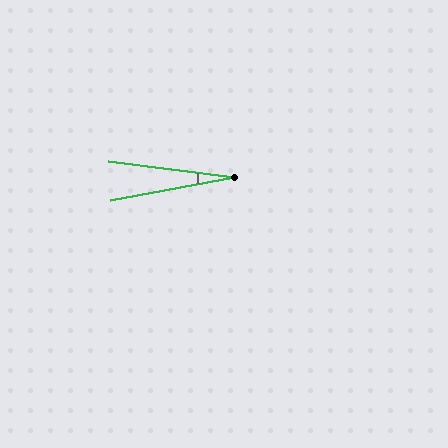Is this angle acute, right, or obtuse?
It is acute.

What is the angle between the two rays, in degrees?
Approximately 18 degrees.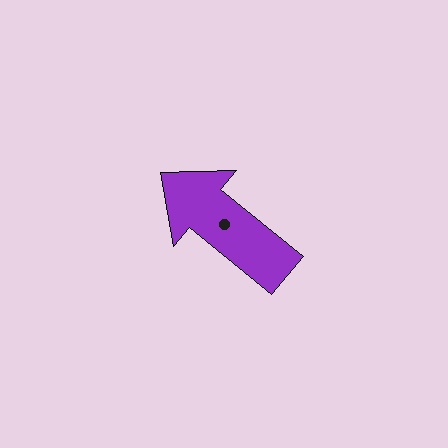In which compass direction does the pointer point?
Northwest.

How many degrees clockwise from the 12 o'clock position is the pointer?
Approximately 309 degrees.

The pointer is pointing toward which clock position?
Roughly 10 o'clock.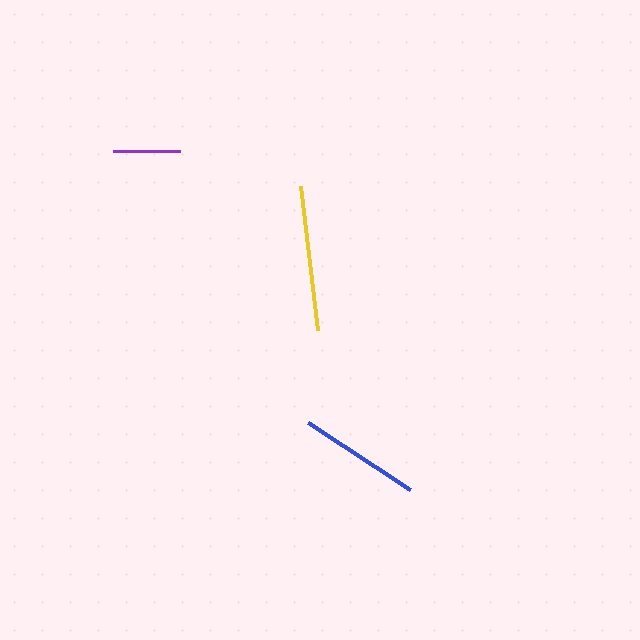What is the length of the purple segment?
The purple segment is approximately 67 pixels long.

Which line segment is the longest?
The yellow line is the longest at approximately 145 pixels.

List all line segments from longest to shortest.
From longest to shortest: yellow, blue, purple.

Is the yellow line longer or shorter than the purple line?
The yellow line is longer than the purple line.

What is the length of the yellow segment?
The yellow segment is approximately 145 pixels long.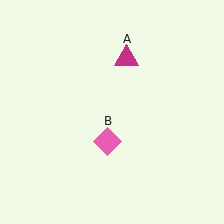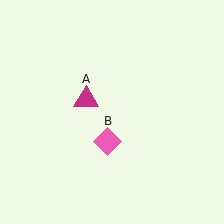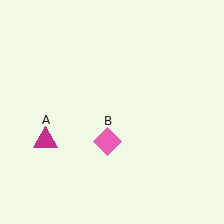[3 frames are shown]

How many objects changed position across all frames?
1 object changed position: magenta triangle (object A).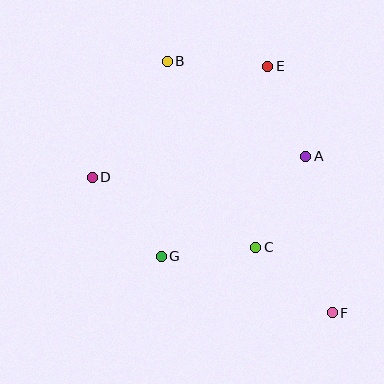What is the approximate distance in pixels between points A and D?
The distance between A and D is approximately 215 pixels.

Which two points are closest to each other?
Points C and G are closest to each other.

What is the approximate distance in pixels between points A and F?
The distance between A and F is approximately 158 pixels.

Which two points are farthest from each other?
Points B and F are farthest from each other.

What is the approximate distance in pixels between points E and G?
The distance between E and G is approximately 218 pixels.